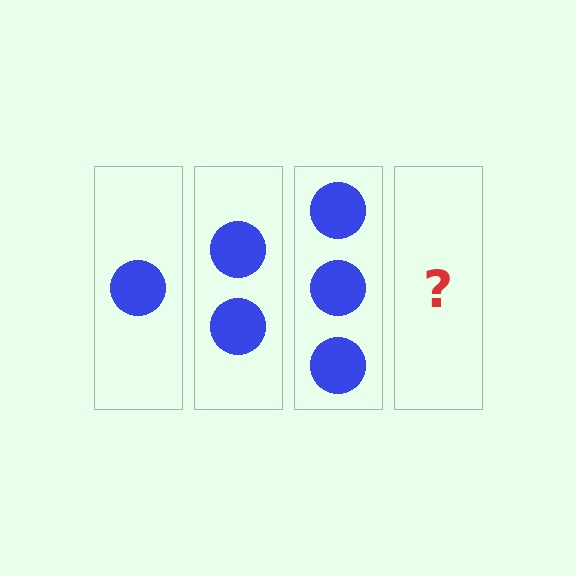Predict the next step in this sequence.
The next step is 4 circles.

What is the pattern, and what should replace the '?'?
The pattern is that each step adds one more circle. The '?' should be 4 circles.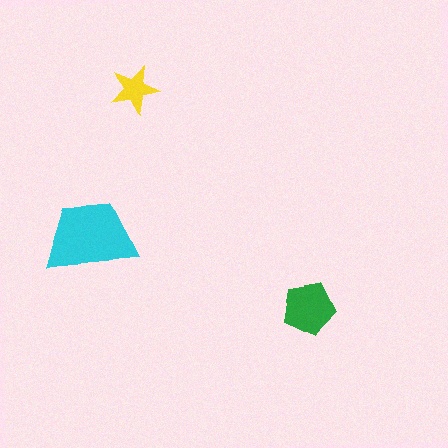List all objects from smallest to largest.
The yellow star, the green pentagon, the cyan trapezoid.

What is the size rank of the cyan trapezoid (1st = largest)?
1st.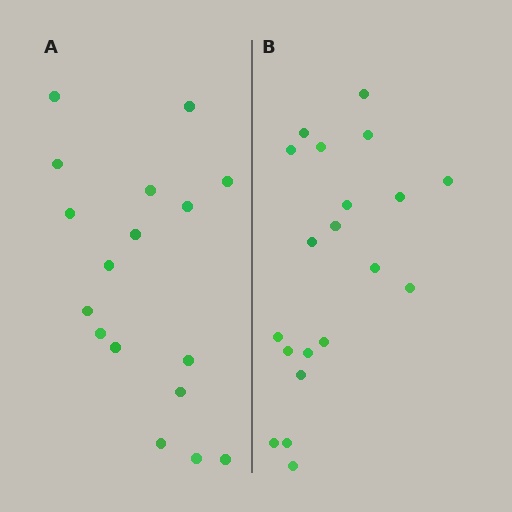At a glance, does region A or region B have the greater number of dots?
Region B (the right region) has more dots.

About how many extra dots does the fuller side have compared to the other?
Region B has just a few more — roughly 2 or 3 more dots than region A.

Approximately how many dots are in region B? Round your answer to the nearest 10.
About 20 dots.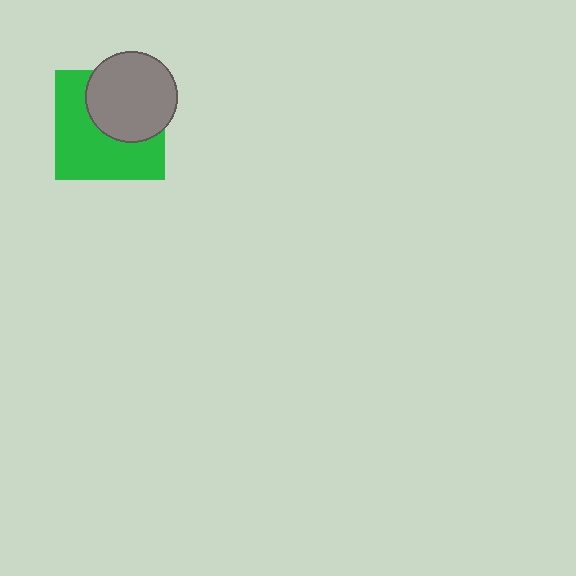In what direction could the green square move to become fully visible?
The green square could move toward the lower-left. That would shift it out from behind the gray circle entirely.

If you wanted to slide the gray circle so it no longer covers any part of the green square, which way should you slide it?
Slide it toward the upper-right — that is the most direct way to separate the two shapes.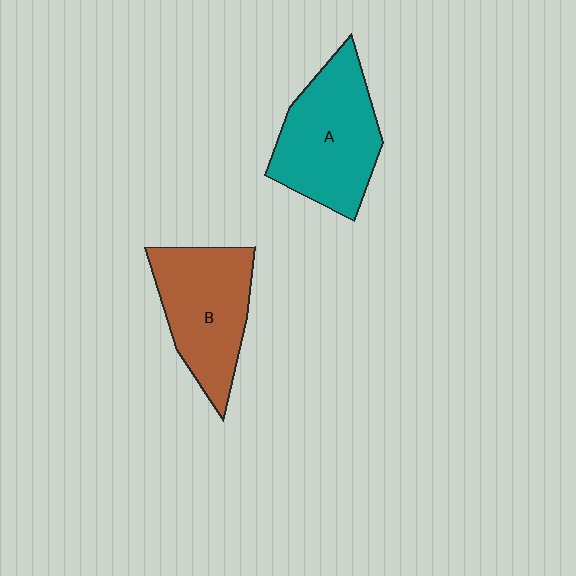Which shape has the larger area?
Shape A (teal).